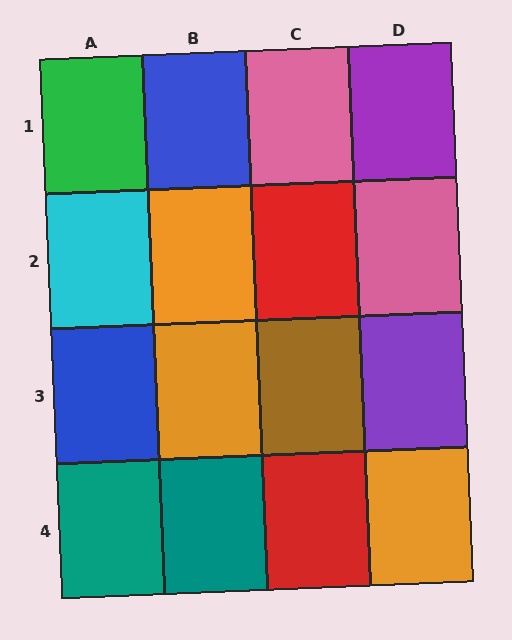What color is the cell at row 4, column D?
Orange.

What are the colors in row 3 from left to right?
Blue, orange, brown, purple.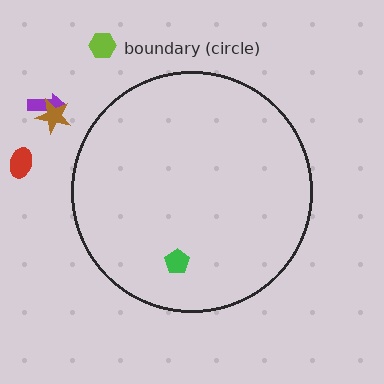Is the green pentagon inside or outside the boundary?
Inside.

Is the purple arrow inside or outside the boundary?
Outside.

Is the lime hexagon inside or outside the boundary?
Outside.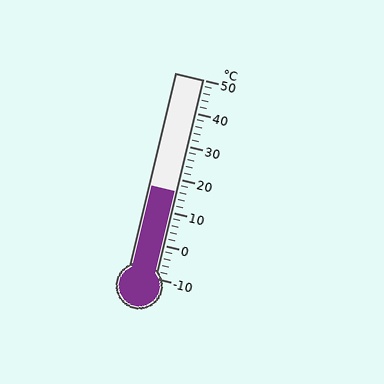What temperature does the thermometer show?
The thermometer shows approximately 16°C.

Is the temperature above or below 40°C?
The temperature is below 40°C.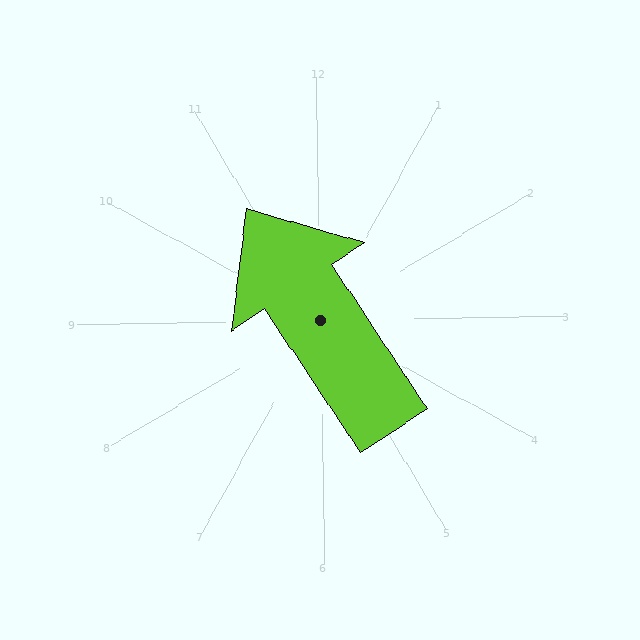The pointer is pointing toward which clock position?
Roughly 11 o'clock.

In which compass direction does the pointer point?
Northwest.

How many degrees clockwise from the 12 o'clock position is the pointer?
Approximately 327 degrees.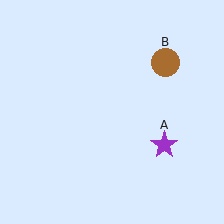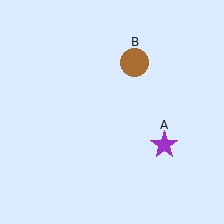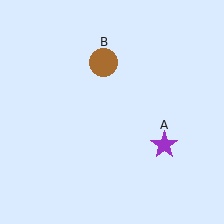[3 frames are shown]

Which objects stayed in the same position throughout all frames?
Purple star (object A) remained stationary.